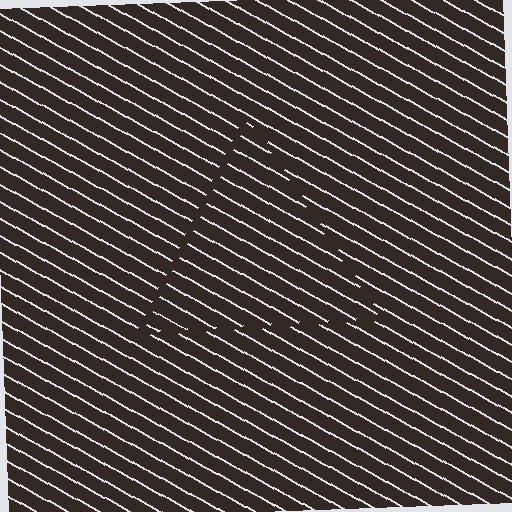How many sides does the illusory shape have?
3 sides — the line-ends trace a triangle.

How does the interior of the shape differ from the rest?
The interior of the shape contains the same grating, shifted by half a period — the contour is defined by the phase discontinuity where line-ends from the inner and outer gratings abut.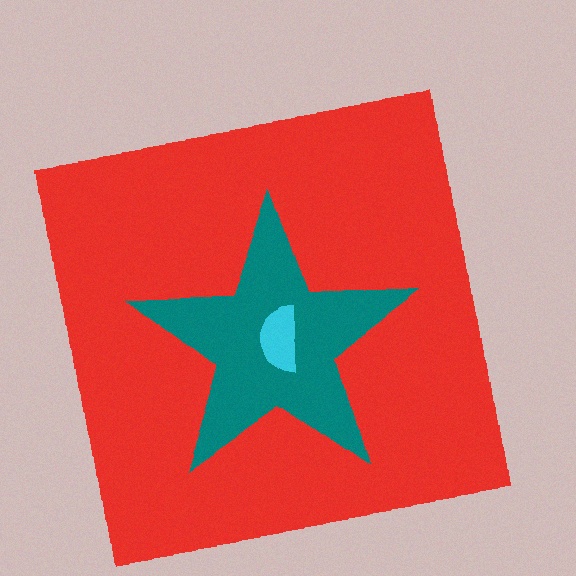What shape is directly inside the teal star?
The cyan semicircle.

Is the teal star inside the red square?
Yes.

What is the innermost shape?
The cyan semicircle.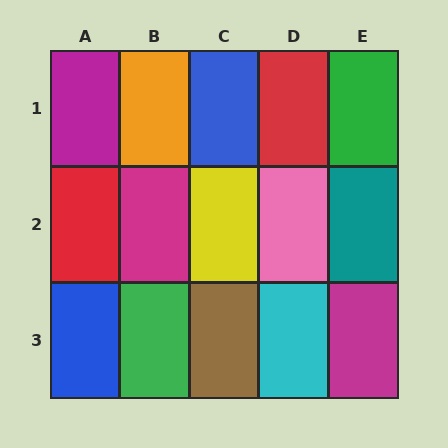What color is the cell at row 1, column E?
Green.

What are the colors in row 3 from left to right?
Blue, green, brown, cyan, magenta.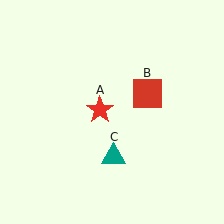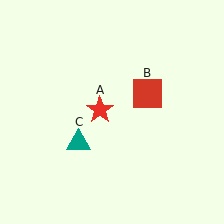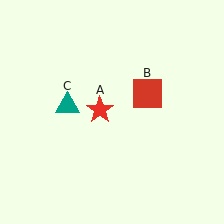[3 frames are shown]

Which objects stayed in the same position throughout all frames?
Red star (object A) and red square (object B) remained stationary.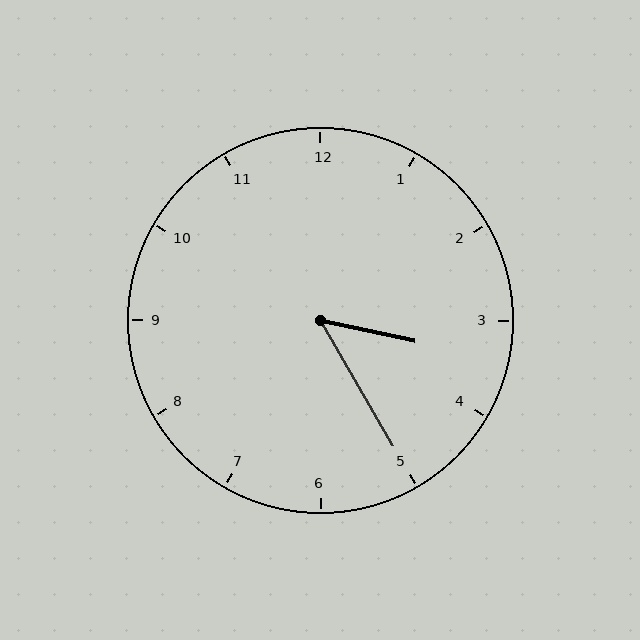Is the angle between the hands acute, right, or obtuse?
It is acute.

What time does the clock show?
3:25.